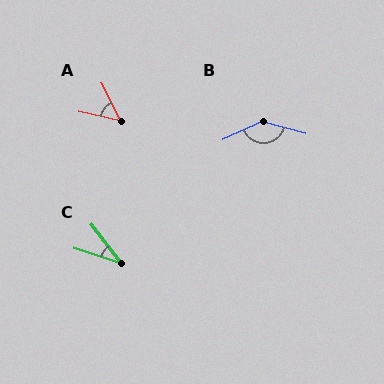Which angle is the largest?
B, at approximately 140 degrees.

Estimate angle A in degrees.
Approximately 51 degrees.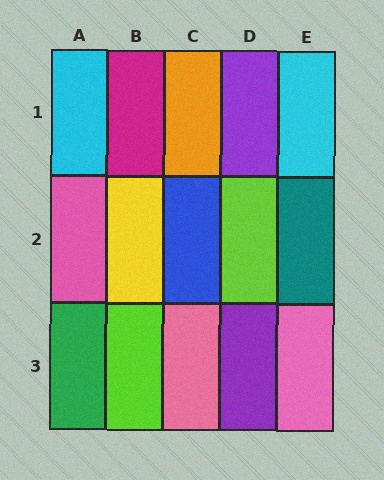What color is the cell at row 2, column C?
Blue.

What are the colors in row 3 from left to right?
Green, lime, pink, purple, pink.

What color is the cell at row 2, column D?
Lime.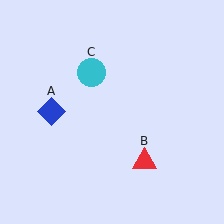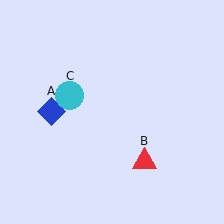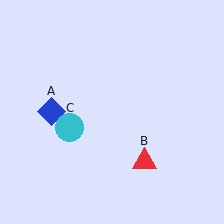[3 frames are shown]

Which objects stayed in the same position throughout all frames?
Blue diamond (object A) and red triangle (object B) remained stationary.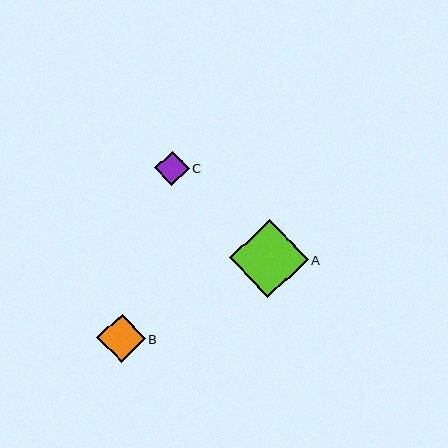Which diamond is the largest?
Diamond A is the largest with a size of approximately 79 pixels.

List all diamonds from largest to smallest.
From largest to smallest: A, B, C.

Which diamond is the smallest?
Diamond C is the smallest with a size of approximately 34 pixels.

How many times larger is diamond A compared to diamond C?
Diamond A is approximately 2.3 times the size of diamond C.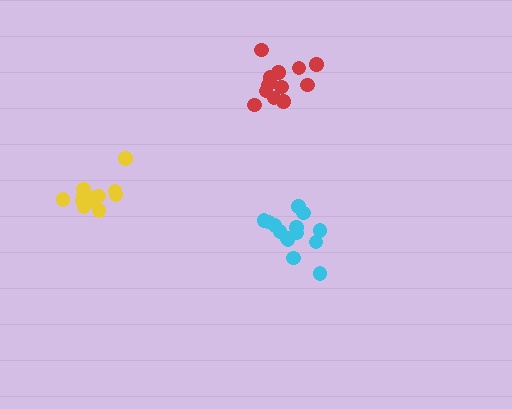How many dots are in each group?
Group 1: 12 dots, Group 2: 14 dots, Group 3: 12 dots (38 total).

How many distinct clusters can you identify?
There are 3 distinct clusters.